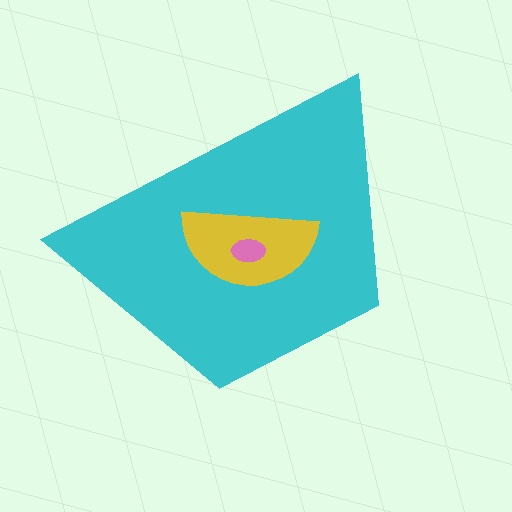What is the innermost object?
The pink ellipse.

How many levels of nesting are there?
3.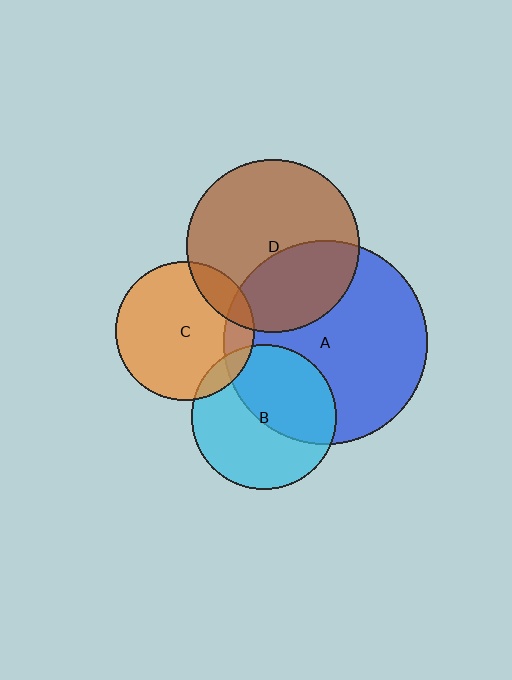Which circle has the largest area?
Circle A (blue).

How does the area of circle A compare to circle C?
Approximately 2.2 times.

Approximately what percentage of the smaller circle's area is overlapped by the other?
Approximately 10%.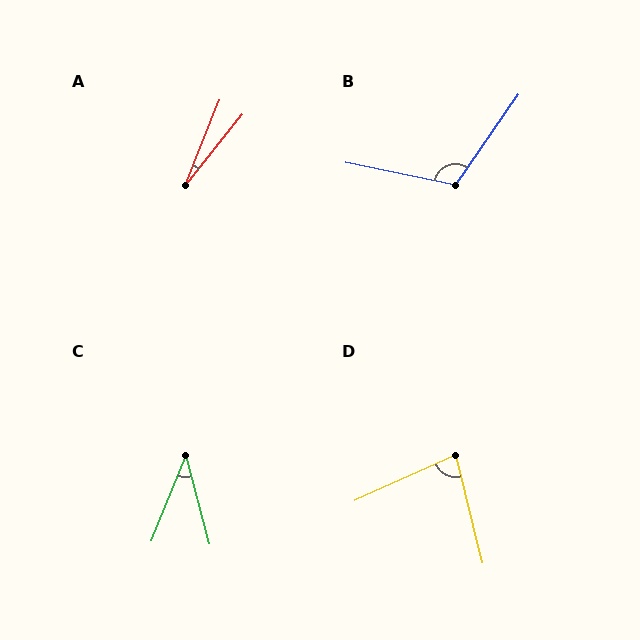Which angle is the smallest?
A, at approximately 17 degrees.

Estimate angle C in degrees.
Approximately 36 degrees.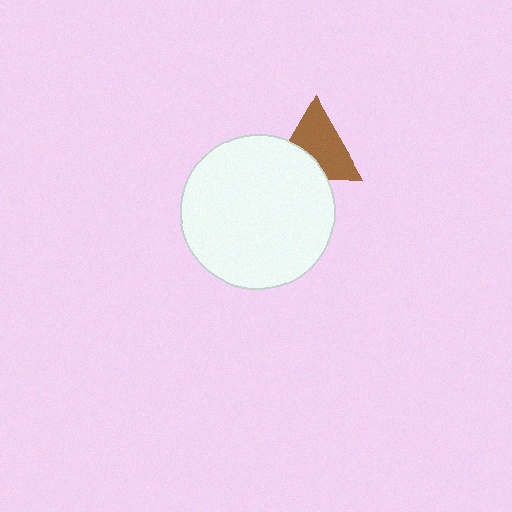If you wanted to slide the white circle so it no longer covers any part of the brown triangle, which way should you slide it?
Slide it down — that is the most direct way to separate the two shapes.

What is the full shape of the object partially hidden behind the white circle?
The partially hidden object is a brown triangle.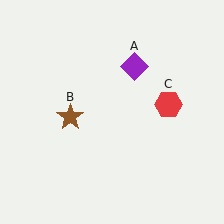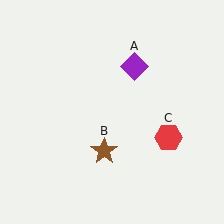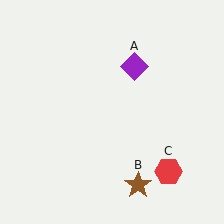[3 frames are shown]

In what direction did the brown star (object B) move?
The brown star (object B) moved down and to the right.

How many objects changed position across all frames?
2 objects changed position: brown star (object B), red hexagon (object C).